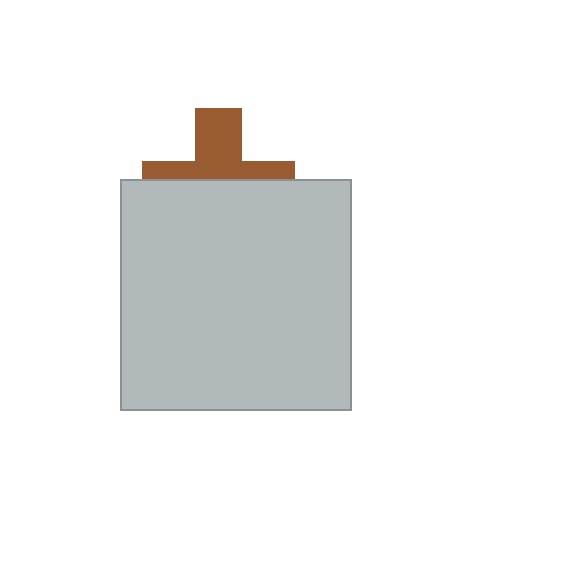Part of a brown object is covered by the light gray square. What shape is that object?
It is a cross.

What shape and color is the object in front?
The object in front is a light gray square.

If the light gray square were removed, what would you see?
You would see the complete brown cross.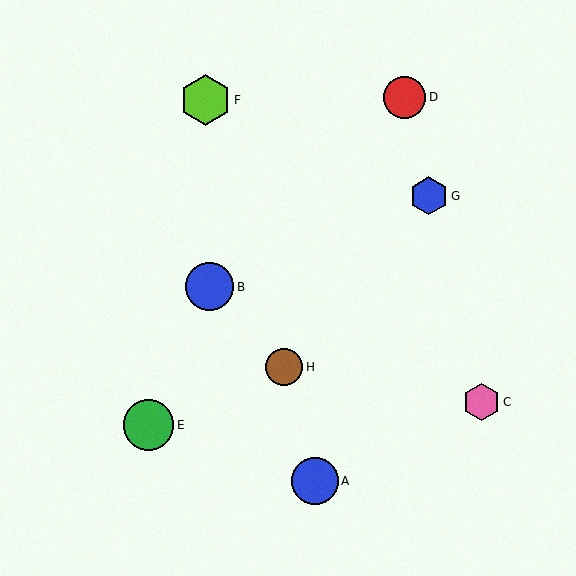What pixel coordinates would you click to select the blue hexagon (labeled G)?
Click at (429, 196) to select the blue hexagon G.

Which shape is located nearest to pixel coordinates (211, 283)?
The blue circle (labeled B) at (209, 287) is nearest to that location.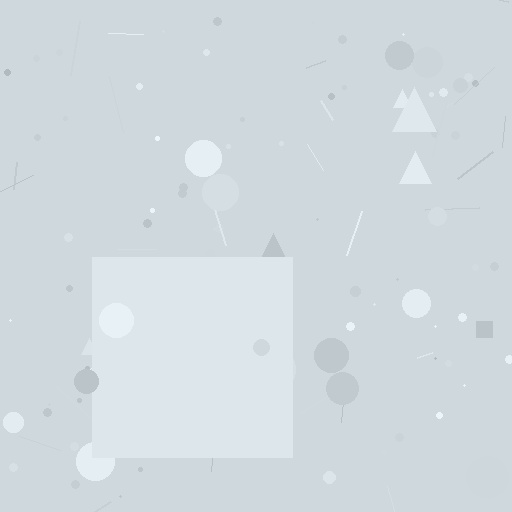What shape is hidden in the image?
A square is hidden in the image.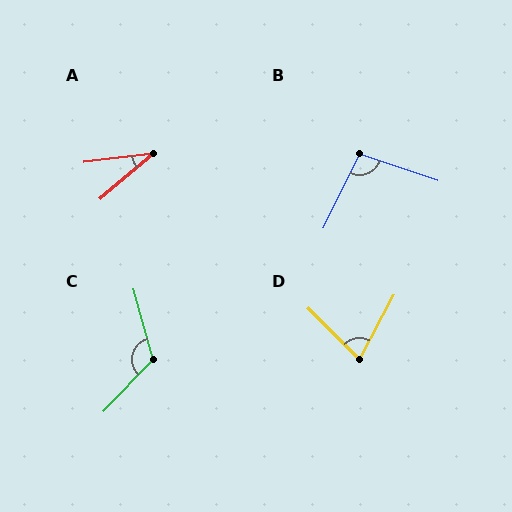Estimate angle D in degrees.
Approximately 73 degrees.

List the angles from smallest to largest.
A (33°), D (73°), B (97°), C (120°).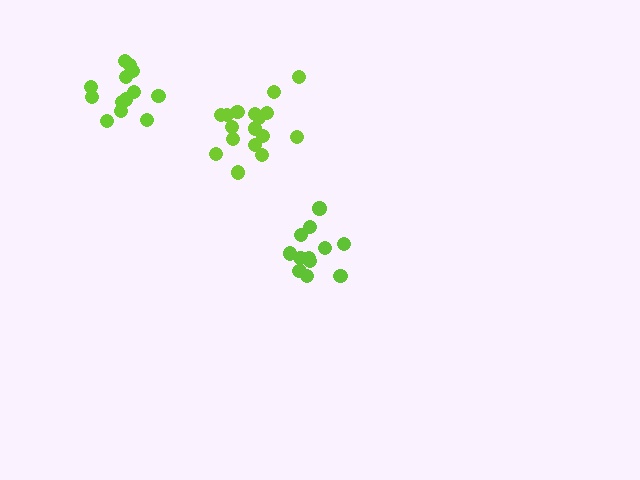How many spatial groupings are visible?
There are 3 spatial groupings.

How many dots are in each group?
Group 1: 17 dots, Group 2: 13 dots, Group 3: 12 dots (42 total).